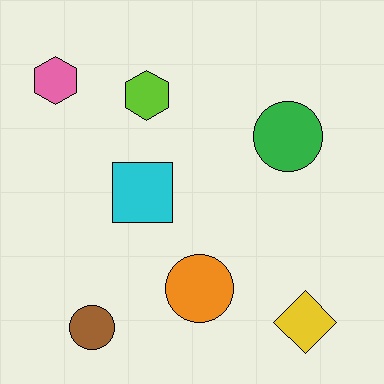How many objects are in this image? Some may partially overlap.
There are 7 objects.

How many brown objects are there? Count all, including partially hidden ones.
There is 1 brown object.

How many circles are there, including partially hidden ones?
There are 3 circles.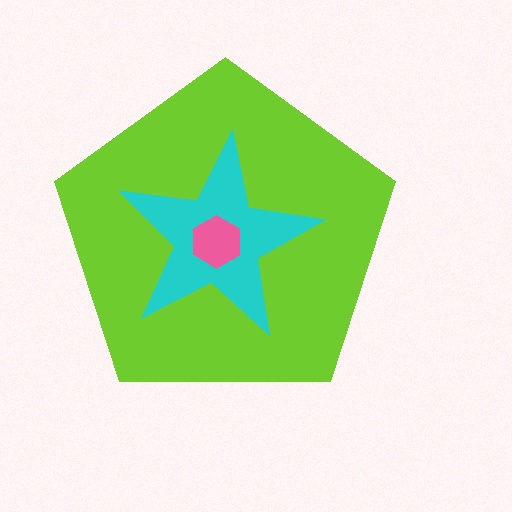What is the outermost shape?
The lime pentagon.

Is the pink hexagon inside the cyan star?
Yes.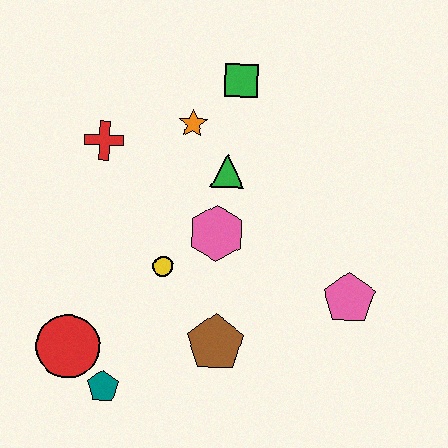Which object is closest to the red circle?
The teal pentagon is closest to the red circle.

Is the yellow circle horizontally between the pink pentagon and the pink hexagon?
No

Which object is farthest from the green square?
The teal pentagon is farthest from the green square.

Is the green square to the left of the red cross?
No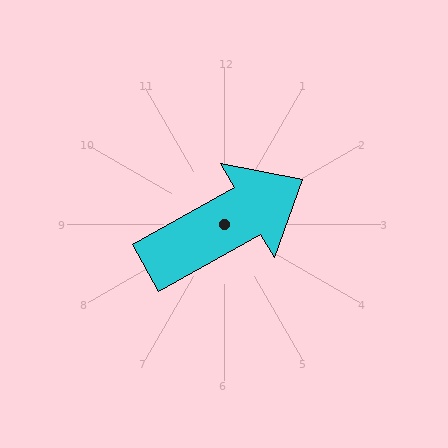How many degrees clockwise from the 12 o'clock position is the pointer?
Approximately 60 degrees.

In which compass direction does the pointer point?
Northeast.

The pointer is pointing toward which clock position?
Roughly 2 o'clock.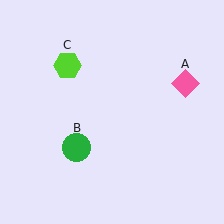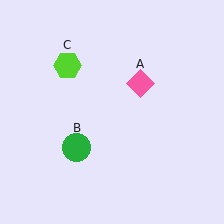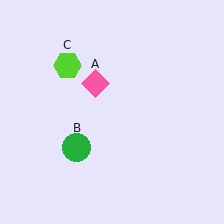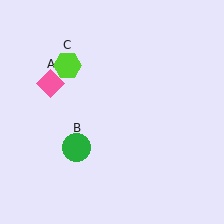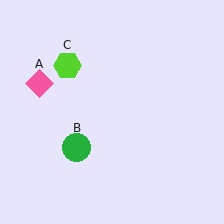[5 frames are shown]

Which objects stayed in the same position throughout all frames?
Green circle (object B) and lime hexagon (object C) remained stationary.